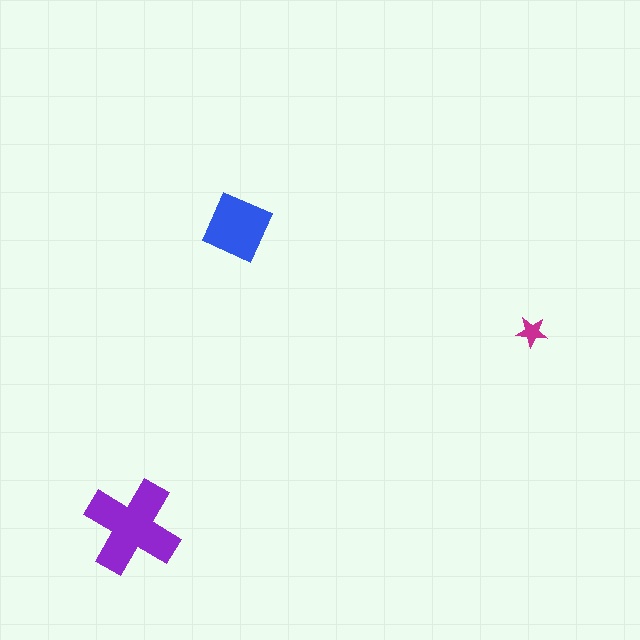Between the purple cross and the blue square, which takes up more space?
The purple cross.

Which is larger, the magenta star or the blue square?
The blue square.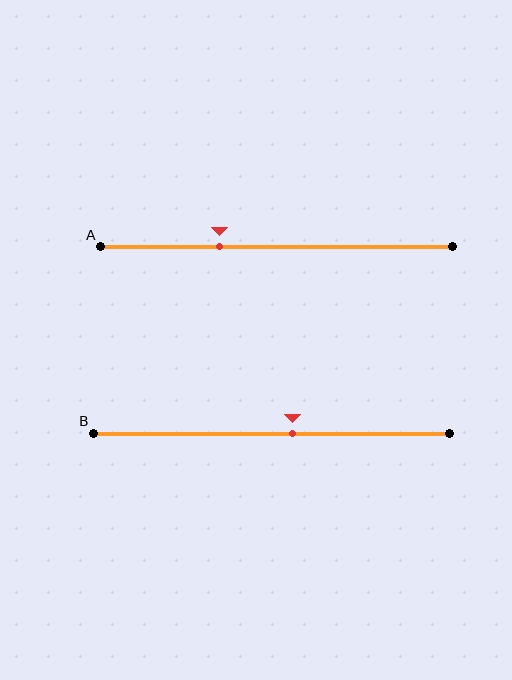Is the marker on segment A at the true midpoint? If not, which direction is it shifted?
No, the marker on segment A is shifted to the left by about 16% of the segment length.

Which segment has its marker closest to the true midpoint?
Segment B has its marker closest to the true midpoint.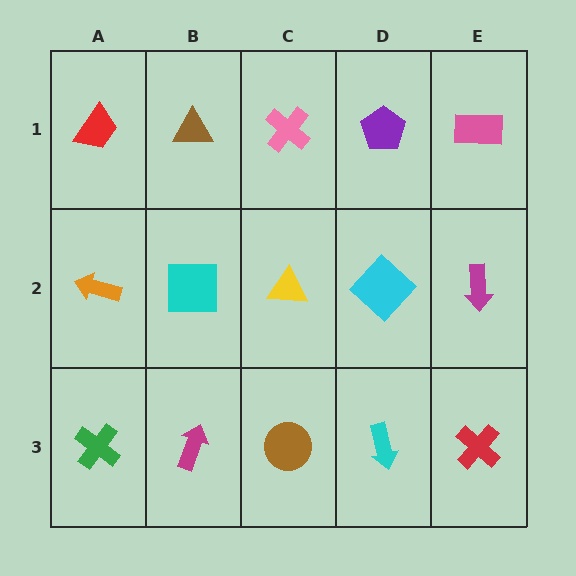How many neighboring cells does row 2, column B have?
4.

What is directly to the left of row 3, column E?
A cyan arrow.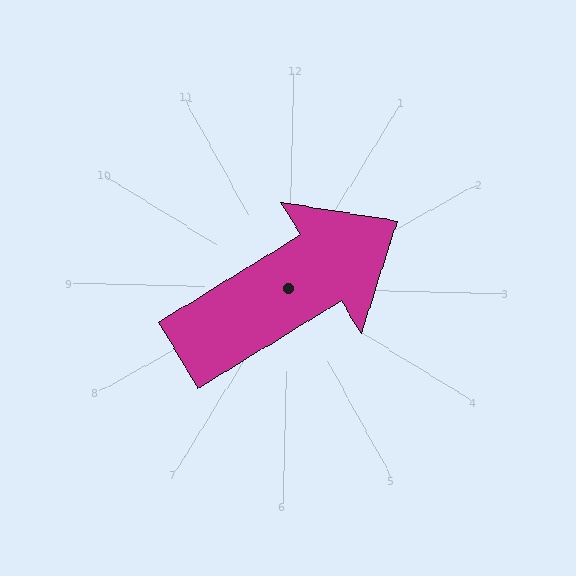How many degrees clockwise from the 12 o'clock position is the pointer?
Approximately 57 degrees.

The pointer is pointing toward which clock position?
Roughly 2 o'clock.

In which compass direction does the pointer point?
Northeast.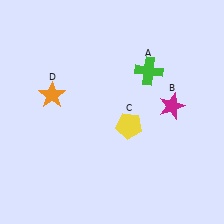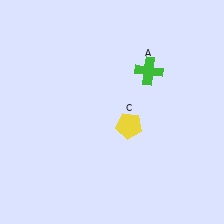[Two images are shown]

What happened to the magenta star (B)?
The magenta star (B) was removed in Image 2. It was in the top-right area of Image 1.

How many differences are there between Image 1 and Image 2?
There are 2 differences between the two images.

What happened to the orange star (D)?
The orange star (D) was removed in Image 2. It was in the top-left area of Image 1.